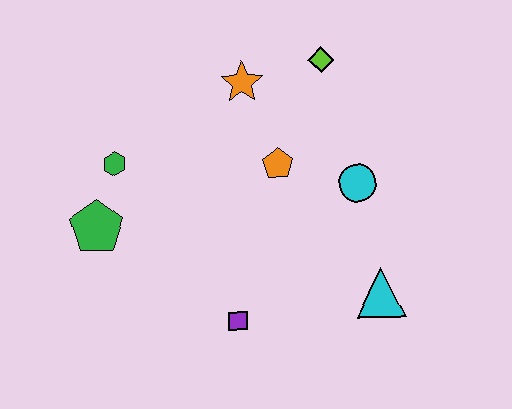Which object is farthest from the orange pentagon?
The green pentagon is farthest from the orange pentagon.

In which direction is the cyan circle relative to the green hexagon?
The cyan circle is to the right of the green hexagon.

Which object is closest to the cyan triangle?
The cyan circle is closest to the cyan triangle.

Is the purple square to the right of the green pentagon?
Yes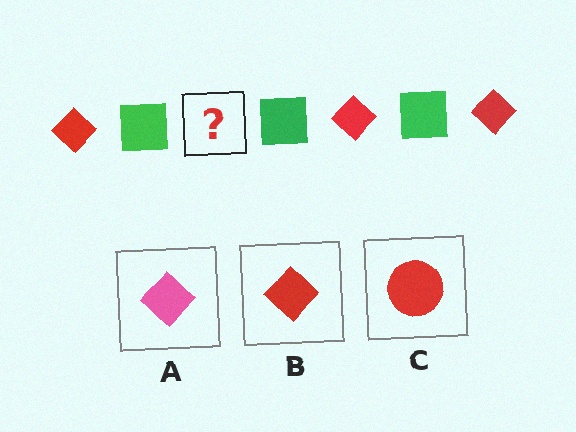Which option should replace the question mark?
Option B.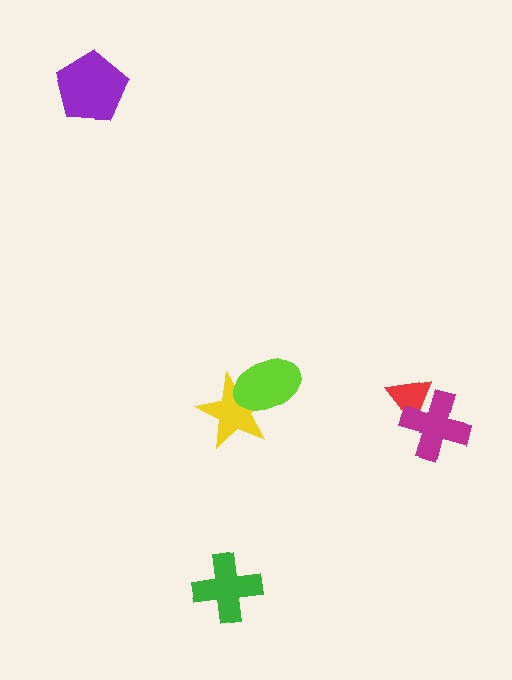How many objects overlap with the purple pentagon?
0 objects overlap with the purple pentagon.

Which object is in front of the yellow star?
The lime ellipse is in front of the yellow star.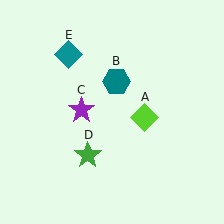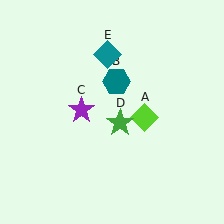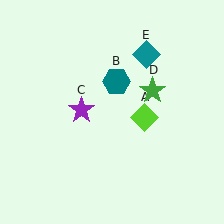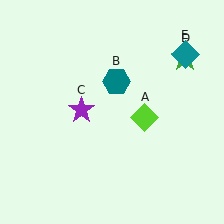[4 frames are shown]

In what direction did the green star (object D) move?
The green star (object D) moved up and to the right.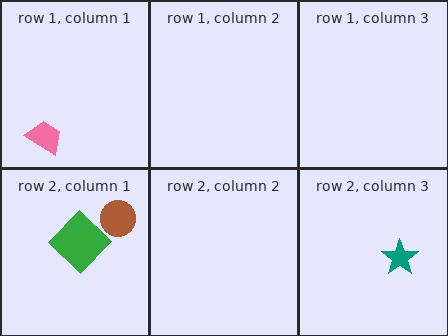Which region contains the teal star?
The row 2, column 3 region.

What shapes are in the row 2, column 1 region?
The green diamond, the brown circle.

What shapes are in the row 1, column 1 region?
The pink trapezoid.